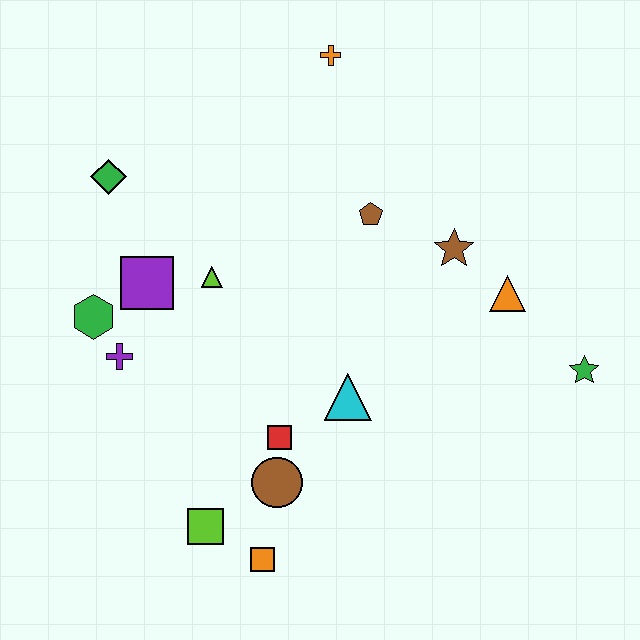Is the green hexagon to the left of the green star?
Yes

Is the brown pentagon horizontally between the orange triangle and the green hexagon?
Yes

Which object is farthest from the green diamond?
The green star is farthest from the green diamond.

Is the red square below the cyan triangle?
Yes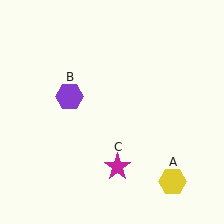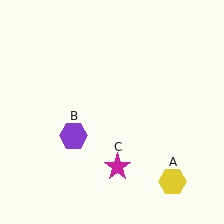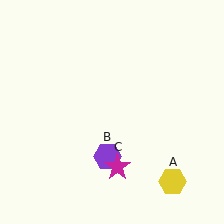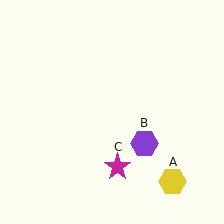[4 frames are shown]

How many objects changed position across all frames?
1 object changed position: purple hexagon (object B).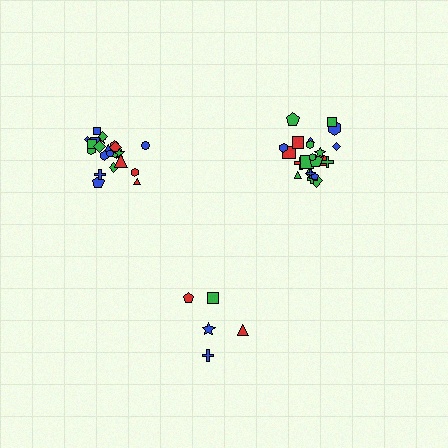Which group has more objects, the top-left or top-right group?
The top-right group.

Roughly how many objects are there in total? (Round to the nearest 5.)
Roughly 50 objects in total.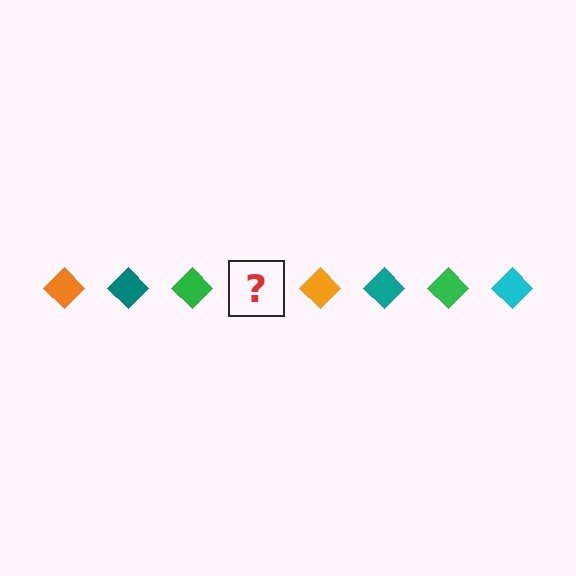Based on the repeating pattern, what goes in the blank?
The blank should be a cyan diamond.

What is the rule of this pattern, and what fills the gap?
The rule is that the pattern cycles through orange, teal, green, cyan diamonds. The gap should be filled with a cyan diamond.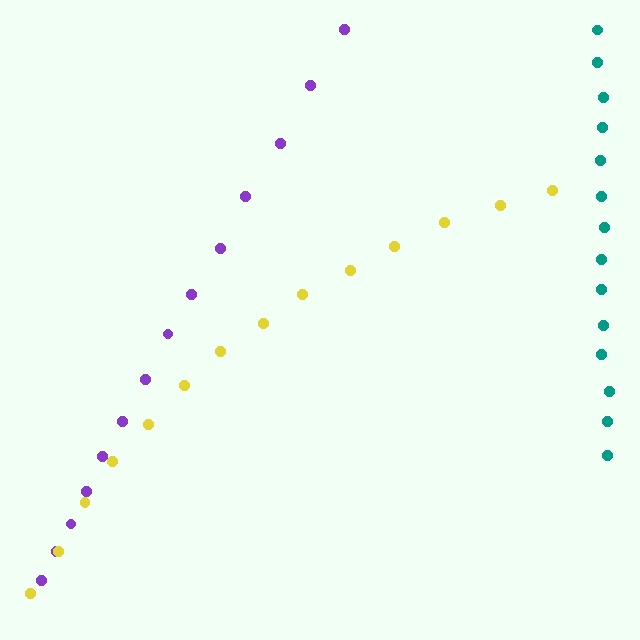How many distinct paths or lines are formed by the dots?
There are 3 distinct paths.